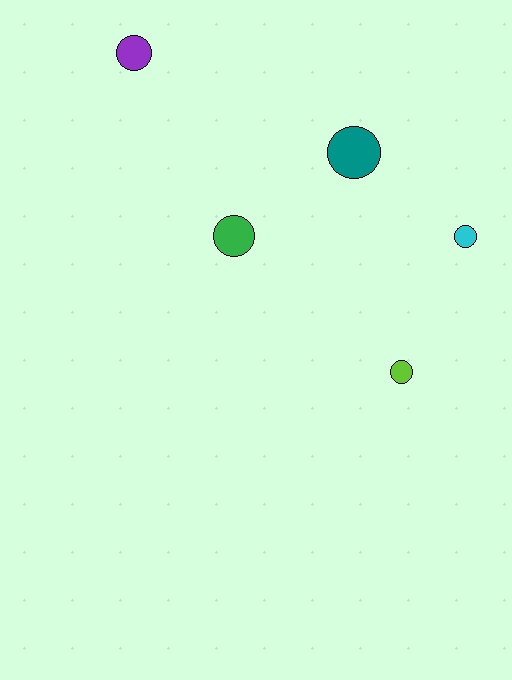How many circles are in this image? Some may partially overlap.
There are 5 circles.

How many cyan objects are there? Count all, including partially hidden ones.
There is 1 cyan object.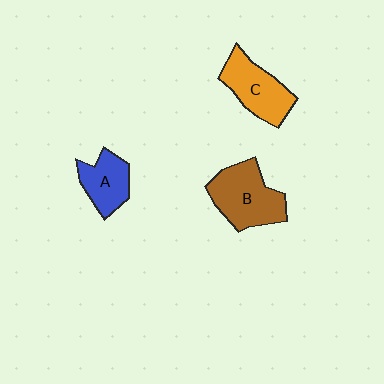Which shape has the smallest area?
Shape A (blue).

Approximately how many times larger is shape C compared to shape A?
Approximately 1.3 times.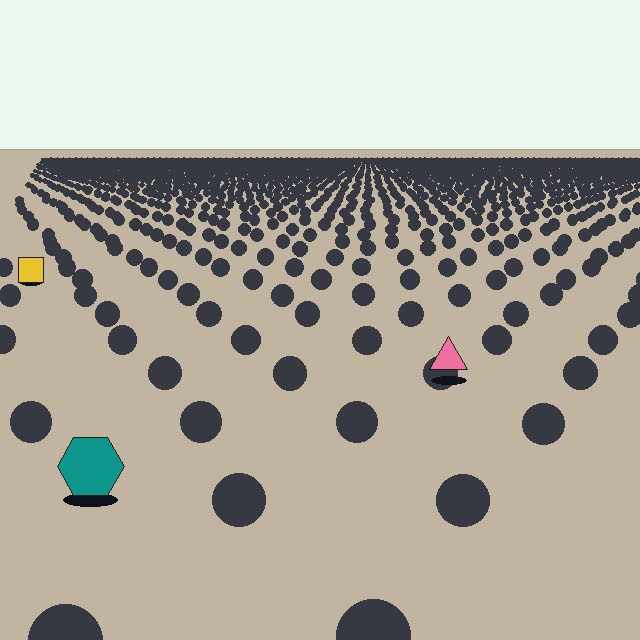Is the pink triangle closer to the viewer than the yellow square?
Yes. The pink triangle is closer — you can tell from the texture gradient: the ground texture is coarser near it.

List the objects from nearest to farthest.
From nearest to farthest: the teal hexagon, the pink triangle, the yellow square.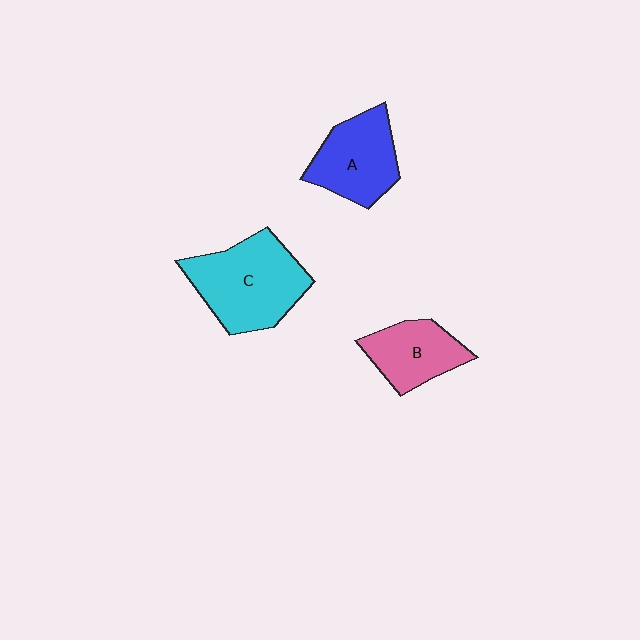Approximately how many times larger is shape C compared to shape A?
Approximately 1.4 times.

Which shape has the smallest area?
Shape B (pink).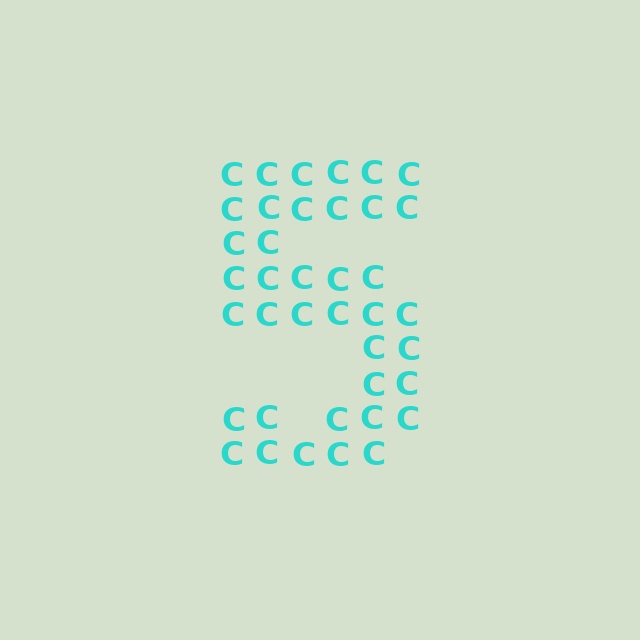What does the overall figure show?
The overall figure shows the digit 5.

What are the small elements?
The small elements are letter C's.